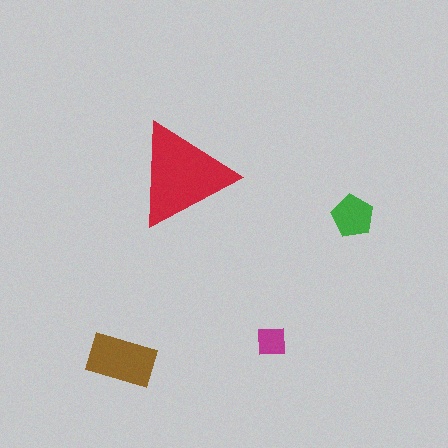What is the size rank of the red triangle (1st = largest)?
1st.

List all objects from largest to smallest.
The red triangle, the brown rectangle, the green pentagon, the magenta square.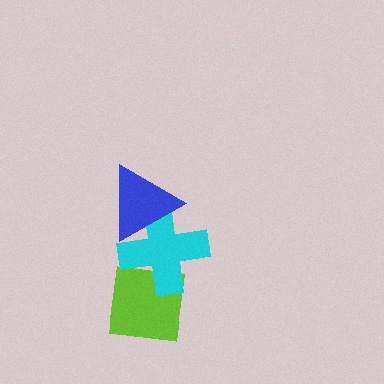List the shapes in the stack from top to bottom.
From top to bottom: the blue triangle, the cyan cross, the lime square.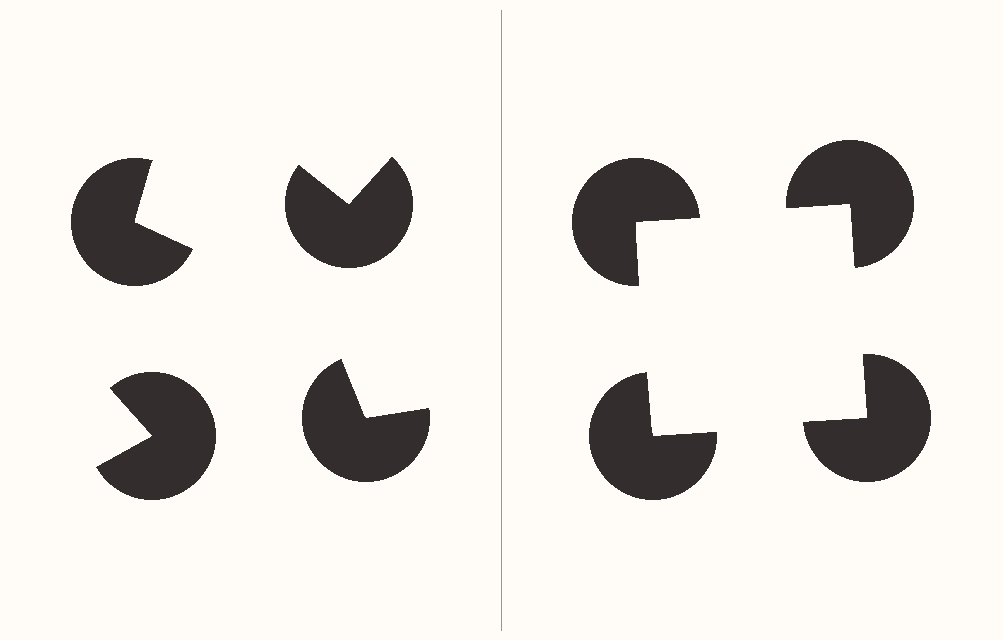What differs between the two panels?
The pac-man discs are positioned identically on both sides; only the wedge orientations differ. On the right they align to a square; on the left they are misaligned.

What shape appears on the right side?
An illusory square.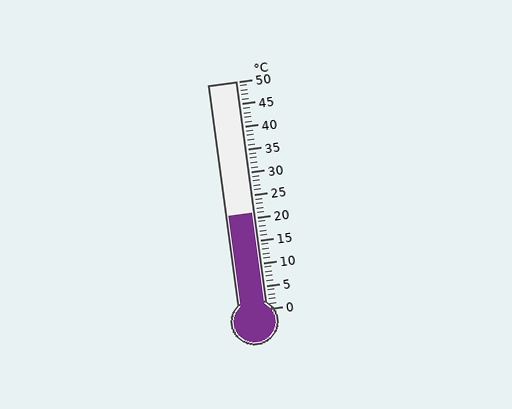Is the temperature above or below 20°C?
The temperature is above 20°C.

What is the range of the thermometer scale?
The thermometer scale ranges from 0°C to 50°C.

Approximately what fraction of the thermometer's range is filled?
The thermometer is filled to approximately 40% of its range.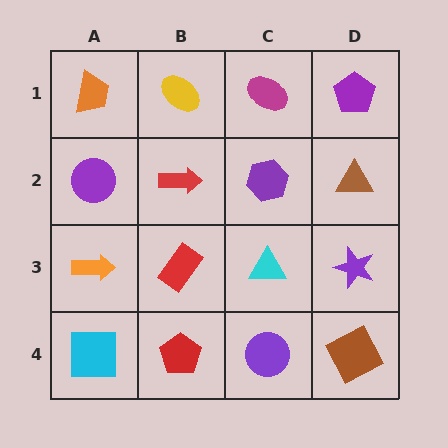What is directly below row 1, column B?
A red arrow.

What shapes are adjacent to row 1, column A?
A purple circle (row 2, column A), a yellow ellipse (row 1, column B).